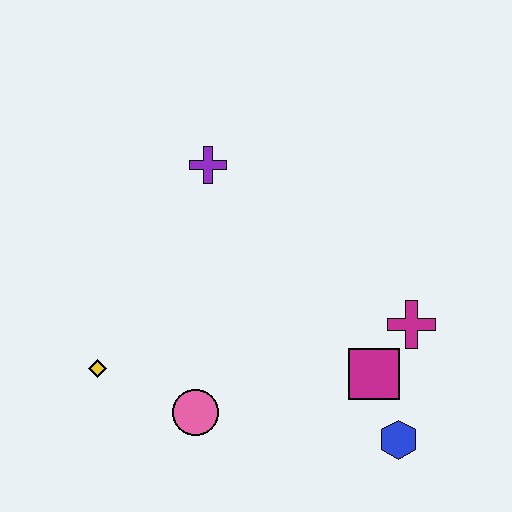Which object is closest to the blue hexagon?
The magenta square is closest to the blue hexagon.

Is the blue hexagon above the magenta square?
No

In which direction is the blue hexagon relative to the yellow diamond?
The blue hexagon is to the right of the yellow diamond.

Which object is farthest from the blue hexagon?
The purple cross is farthest from the blue hexagon.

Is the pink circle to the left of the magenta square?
Yes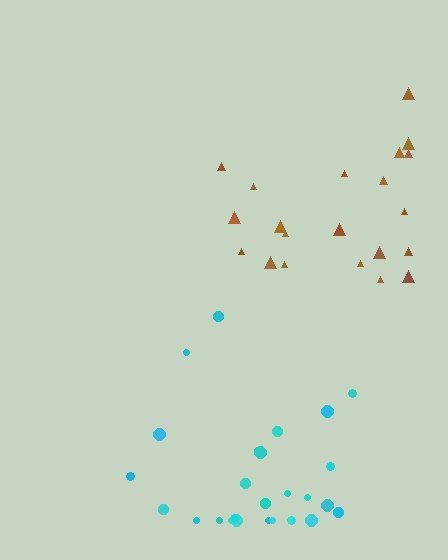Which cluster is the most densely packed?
Cyan.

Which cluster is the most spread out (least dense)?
Brown.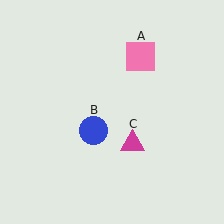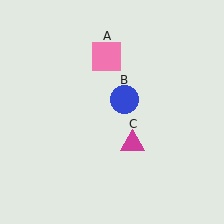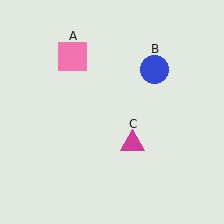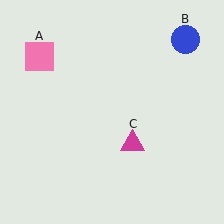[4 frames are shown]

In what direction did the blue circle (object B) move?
The blue circle (object B) moved up and to the right.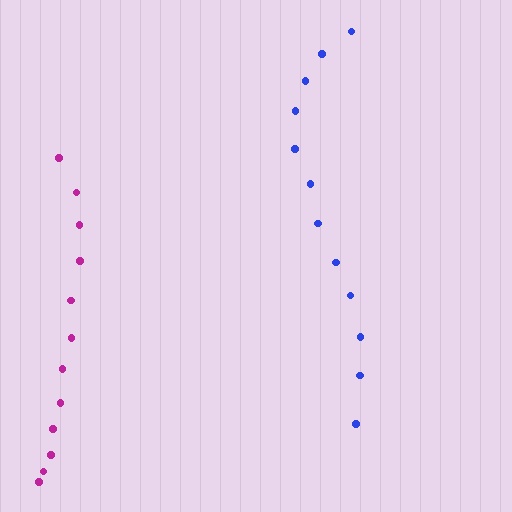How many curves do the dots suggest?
There are 2 distinct paths.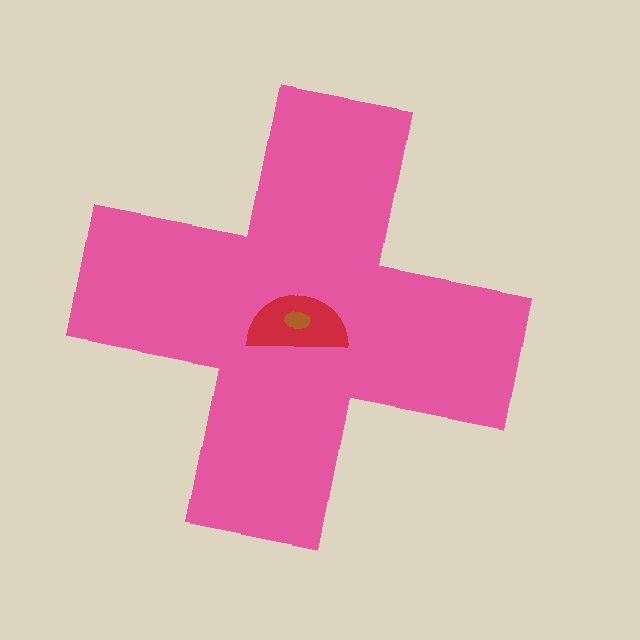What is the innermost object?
The brown ellipse.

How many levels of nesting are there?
3.